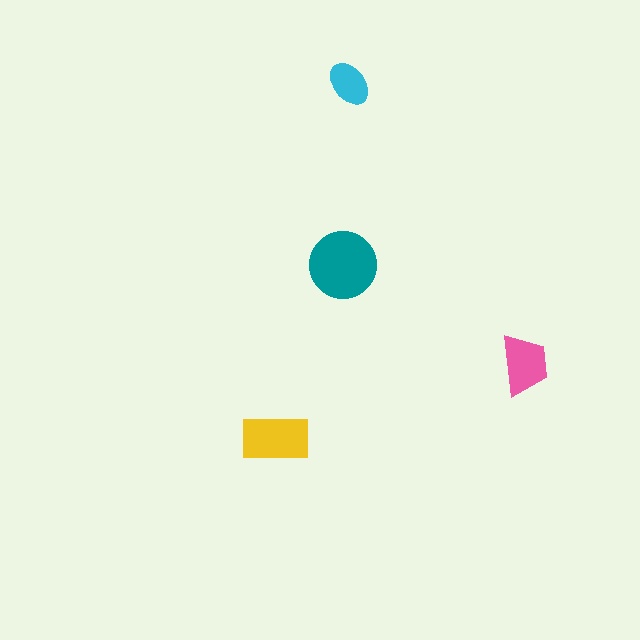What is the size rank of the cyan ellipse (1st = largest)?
4th.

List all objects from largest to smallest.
The teal circle, the yellow rectangle, the pink trapezoid, the cyan ellipse.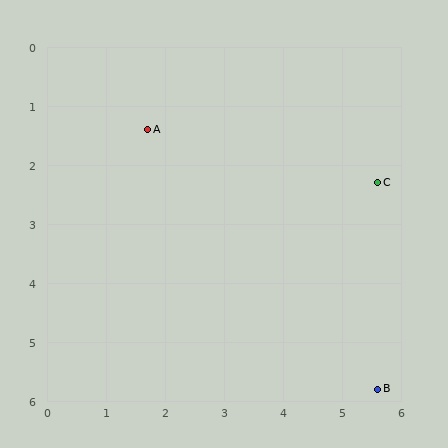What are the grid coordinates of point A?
Point A is at approximately (1.7, 1.4).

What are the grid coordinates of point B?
Point B is at approximately (5.6, 5.8).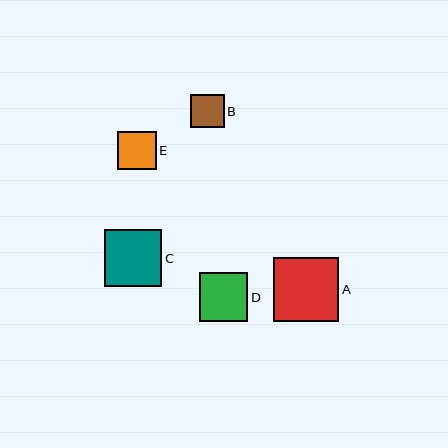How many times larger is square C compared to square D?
Square C is approximately 1.2 times the size of square D.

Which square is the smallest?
Square B is the smallest with a size of approximately 33 pixels.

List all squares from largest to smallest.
From largest to smallest: A, C, D, E, B.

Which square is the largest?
Square A is the largest with a size of approximately 65 pixels.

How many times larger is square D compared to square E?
Square D is approximately 1.3 times the size of square E.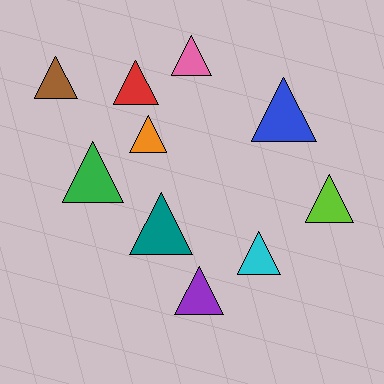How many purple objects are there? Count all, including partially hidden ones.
There is 1 purple object.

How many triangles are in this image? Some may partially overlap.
There are 10 triangles.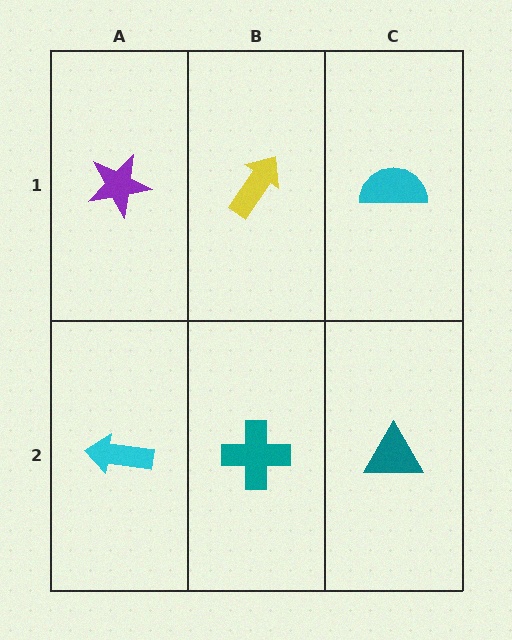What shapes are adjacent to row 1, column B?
A teal cross (row 2, column B), a purple star (row 1, column A), a cyan semicircle (row 1, column C).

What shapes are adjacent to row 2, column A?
A purple star (row 1, column A), a teal cross (row 2, column B).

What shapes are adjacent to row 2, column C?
A cyan semicircle (row 1, column C), a teal cross (row 2, column B).